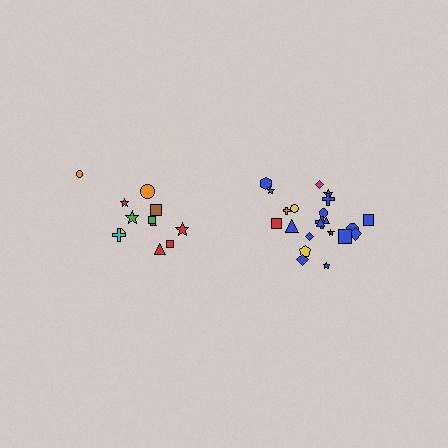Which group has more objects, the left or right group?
The right group.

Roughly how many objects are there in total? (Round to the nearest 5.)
Roughly 35 objects in total.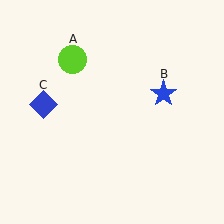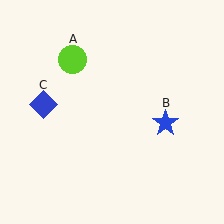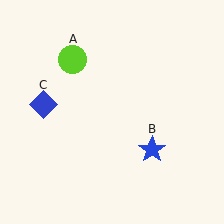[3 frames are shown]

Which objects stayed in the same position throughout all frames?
Lime circle (object A) and blue diamond (object C) remained stationary.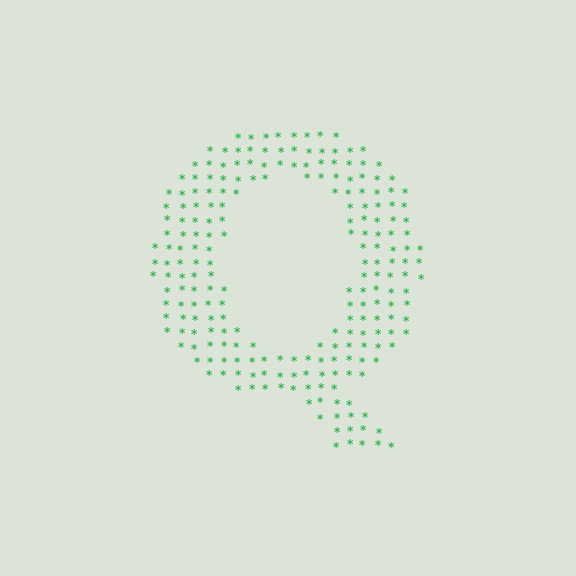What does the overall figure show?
The overall figure shows the letter Q.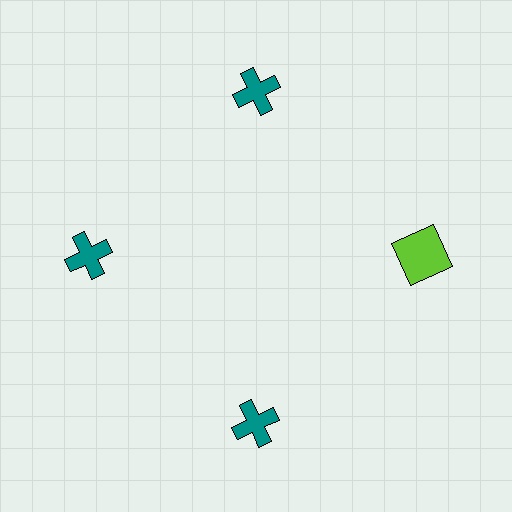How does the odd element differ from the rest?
It differs in both color (lime instead of teal) and shape (square instead of cross).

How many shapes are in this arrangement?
There are 4 shapes arranged in a ring pattern.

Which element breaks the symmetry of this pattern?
The lime square at roughly the 3 o'clock position breaks the symmetry. All other shapes are teal crosses.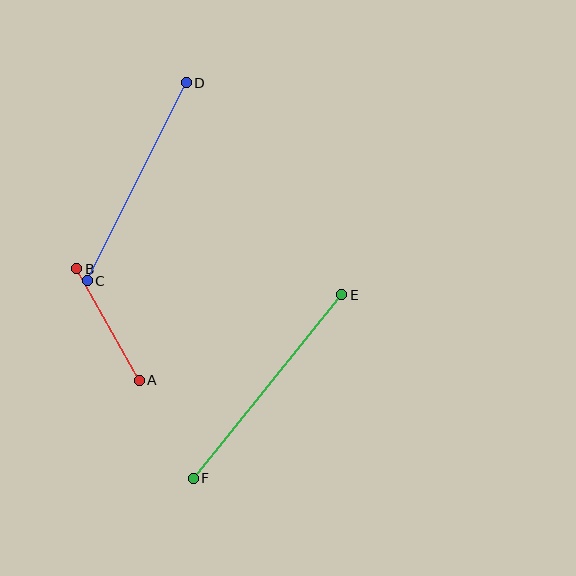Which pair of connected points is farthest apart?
Points E and F are farthest apart.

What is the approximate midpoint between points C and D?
The midpoint is at approximately (137, 182) pixels.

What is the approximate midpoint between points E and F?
The midpoint is at approximately (267, 387) pixels.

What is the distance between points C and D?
The distance is approximately 221 pixels.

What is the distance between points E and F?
The distance is approximately 236 pixels.